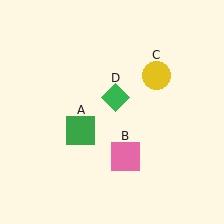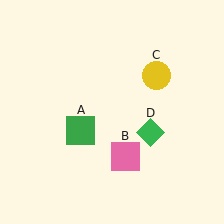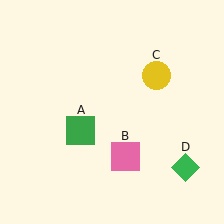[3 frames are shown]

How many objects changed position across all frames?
1 object changed position: green diamond (object D).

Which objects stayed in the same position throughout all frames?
Green square (object A) and pink square (object B) and yellow circle (object C) remained stationary.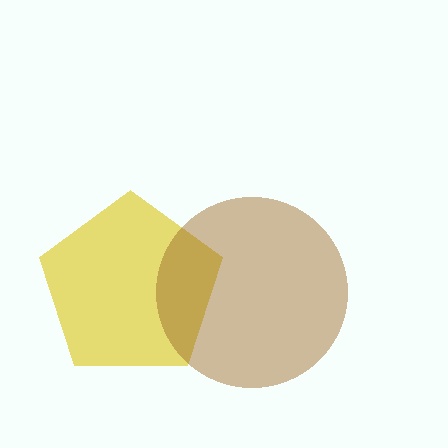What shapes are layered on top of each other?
The layered shapes are: a yellow pentagon, a brown circle.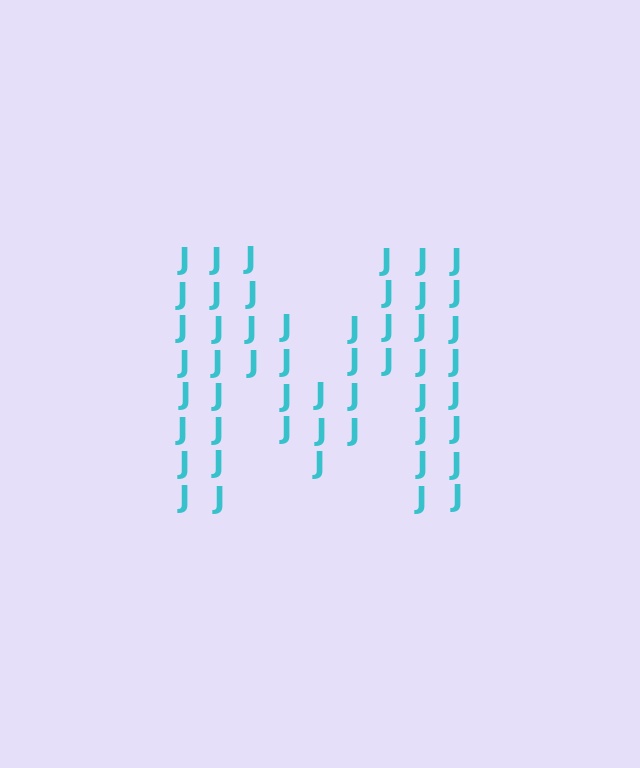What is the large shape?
The large shape is the letter M.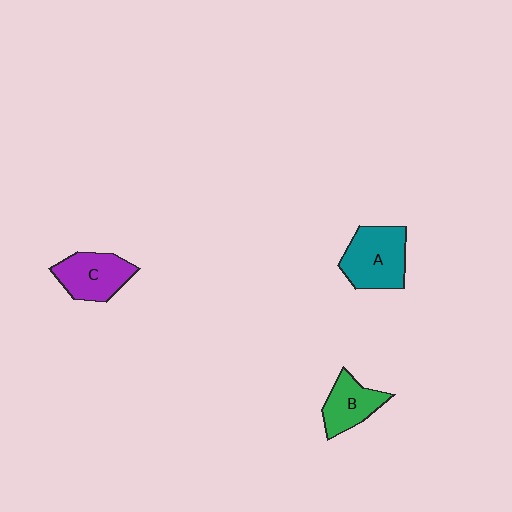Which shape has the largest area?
Shape A (teal).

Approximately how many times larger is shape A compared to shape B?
Approximately 1.5 times.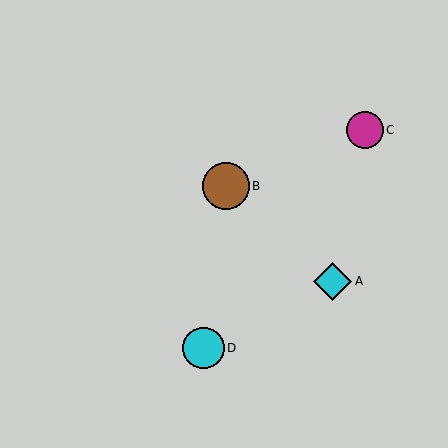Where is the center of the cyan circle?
The center of the cyan circle is at (203, 348).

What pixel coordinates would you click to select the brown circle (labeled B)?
Click at (226, 186) to select the brown circle B.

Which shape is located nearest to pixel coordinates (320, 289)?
The cyan diamond (labeled A) at (333, 282) is nearest to that location.